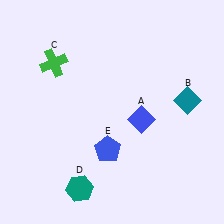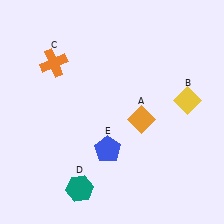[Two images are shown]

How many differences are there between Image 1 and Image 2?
There are 3 differences between the two images.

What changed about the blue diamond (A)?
In Image 1, A is blue. In Image 2, it changed to orange.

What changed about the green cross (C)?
In Image 1, C is green. In Image 2, it changed to orange.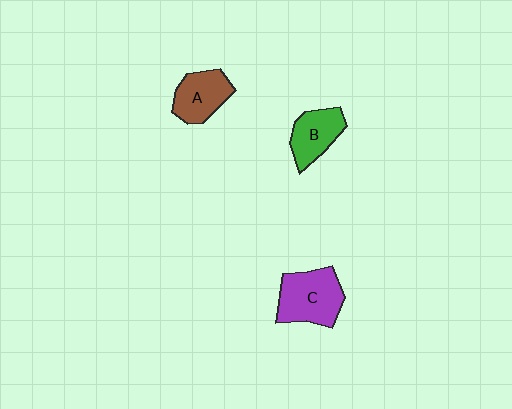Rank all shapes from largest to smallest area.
From largest to smallest: C (purple), A (brown), B (green).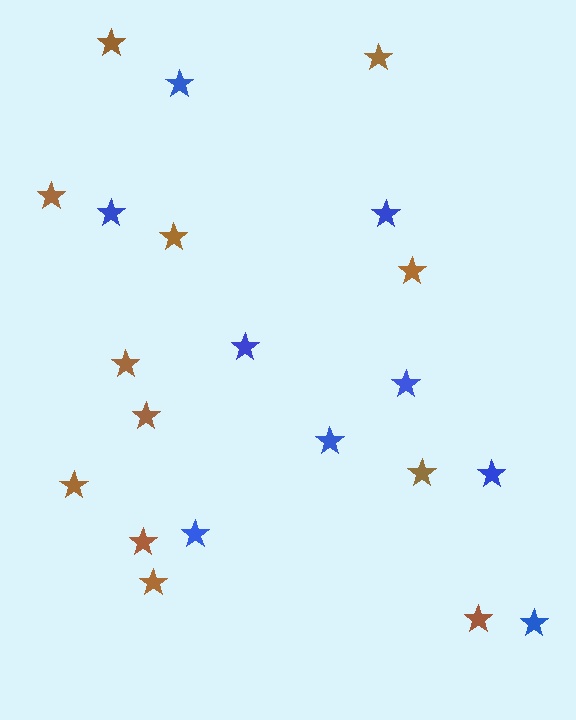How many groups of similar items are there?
There are 2 groups: one group of brown stars (12) and one group of blue stars (9).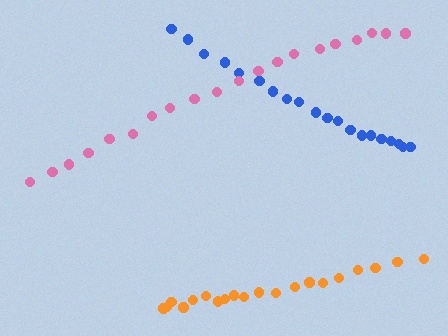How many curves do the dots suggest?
There are 3 distinct paths.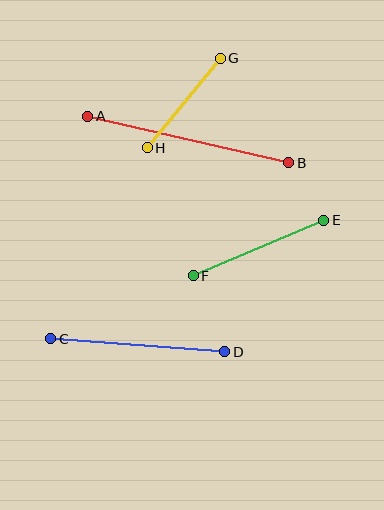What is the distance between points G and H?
The distance is approximately 115 pixels.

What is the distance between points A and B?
The distance is approximately 207 pixels.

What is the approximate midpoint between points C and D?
The midpoint is at approximately (138, 345) pixels.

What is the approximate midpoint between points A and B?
The midpoint is at approximately (188, 140) pixels.